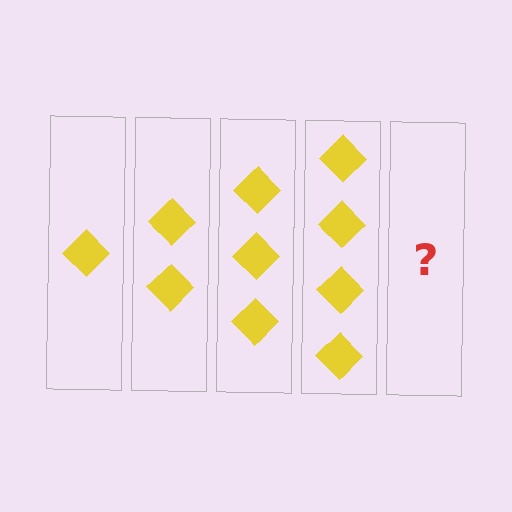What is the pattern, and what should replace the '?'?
The pattern is that each step adds one more diamond. The '?' should be 5 diamonds.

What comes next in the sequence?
The next element should be 5 diamonds.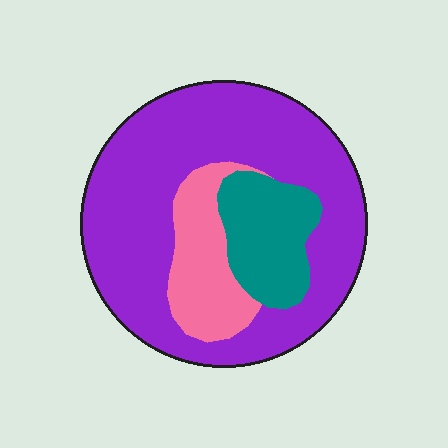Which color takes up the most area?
Purple, at roughly 70%.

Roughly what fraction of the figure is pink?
Pink covers roughly 15% of the figure.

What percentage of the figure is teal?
Teal takes up about one sixth (1/6) of the figure.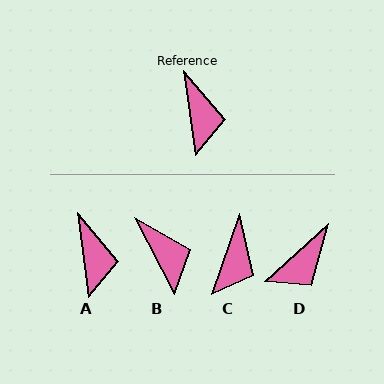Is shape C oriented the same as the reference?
No, it is off by about 26 degrees.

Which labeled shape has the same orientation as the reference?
A.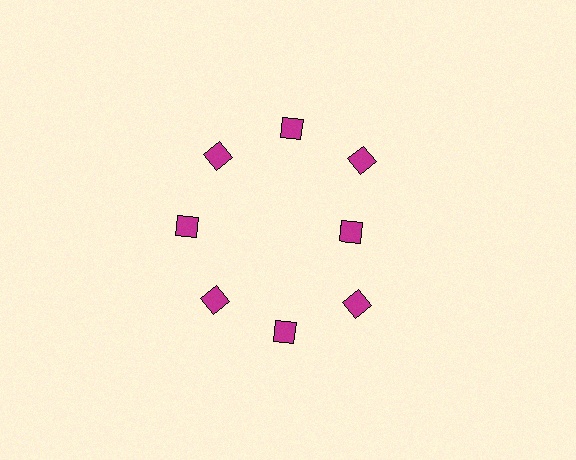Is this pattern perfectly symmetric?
No. The 8 magenta diamonds are arranged in a ring, but one element near the 3 o'clock position is pulled inward toward the center, breaking the 8-fold rotational symmetry.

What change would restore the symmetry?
The symmetry would be restored by moving it outward, back onto the ring so that all 8 diamonds sit at equal angles and equal distance from the center.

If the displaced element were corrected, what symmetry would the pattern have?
It would have 8-fold rotational symmetry — the pattern would map onto itself every 45 degrees.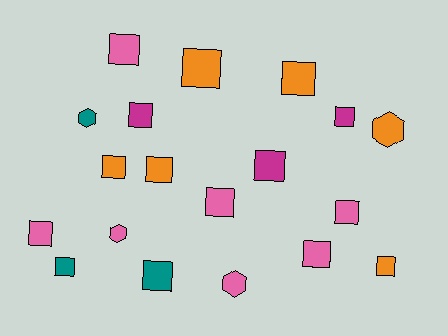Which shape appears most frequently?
Square, with 15 objects.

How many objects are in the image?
There are 19 objects.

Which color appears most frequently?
Pink, with 7 objects.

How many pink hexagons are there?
There are 2 pink hexagons.